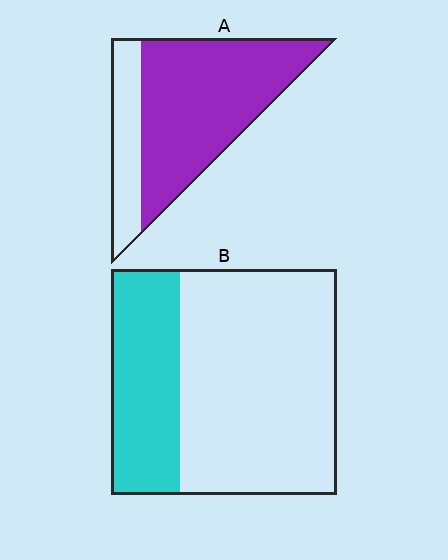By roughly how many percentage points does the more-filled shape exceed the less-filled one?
By roughly 45 percentage points (A over B).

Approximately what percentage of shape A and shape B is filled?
A is approximately 75% and B is approximately 30%.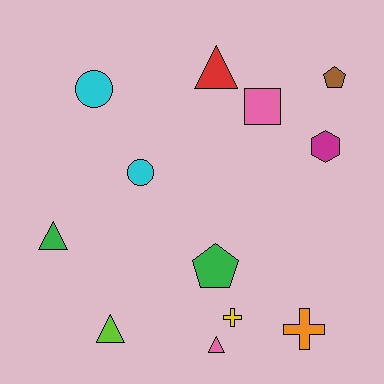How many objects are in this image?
There are 12 objects.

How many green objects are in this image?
There are 2 green objects.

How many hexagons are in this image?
There is 1 hexagon.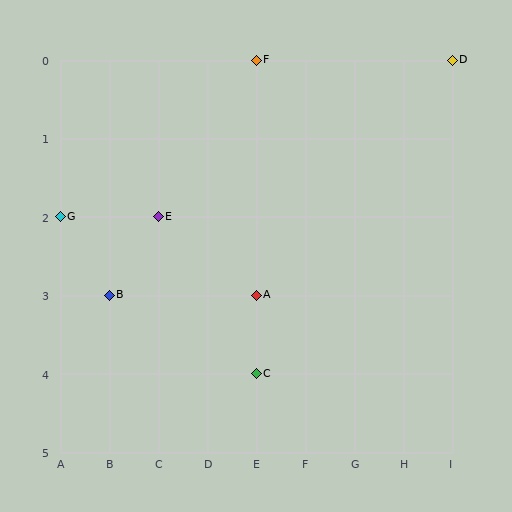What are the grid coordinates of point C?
Point C is at grid coordinates (E, 4).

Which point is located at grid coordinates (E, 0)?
Point F is at (E, 0).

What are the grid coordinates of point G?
Point G is at grid coordinates (A, 2).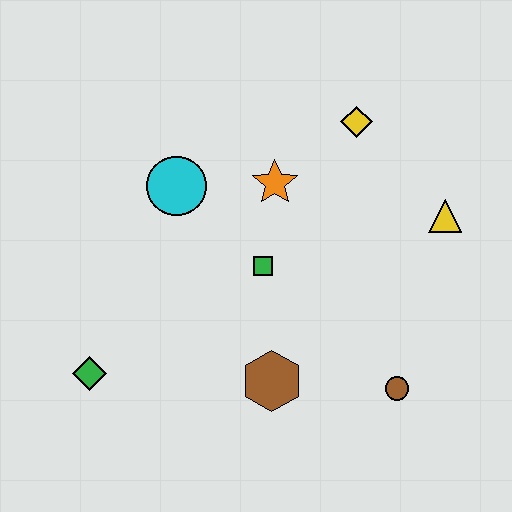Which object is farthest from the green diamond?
The yellow triangle is farthest from the green diamond.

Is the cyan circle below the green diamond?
No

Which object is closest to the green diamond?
The brown hexagon is closest to the green diamond.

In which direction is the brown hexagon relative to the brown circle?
The brown hexagon is to the left of the brown circle.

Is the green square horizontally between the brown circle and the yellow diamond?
No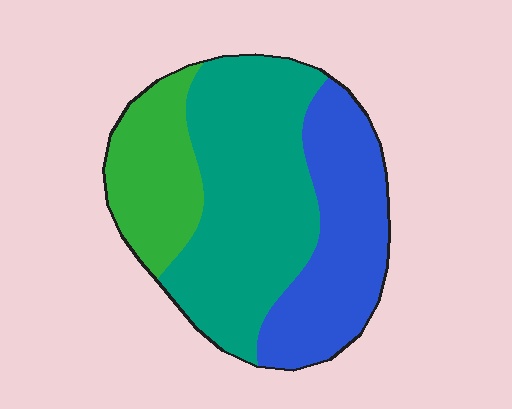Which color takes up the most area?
Teal, at roughly 50%.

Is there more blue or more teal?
Teal.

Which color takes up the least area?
Green, at roughly 20%.